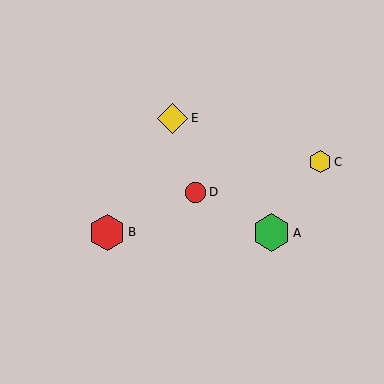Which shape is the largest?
The green hexagon (labeled A) is the largest.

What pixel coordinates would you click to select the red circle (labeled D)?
Click at (195, 192) to select the red circle D.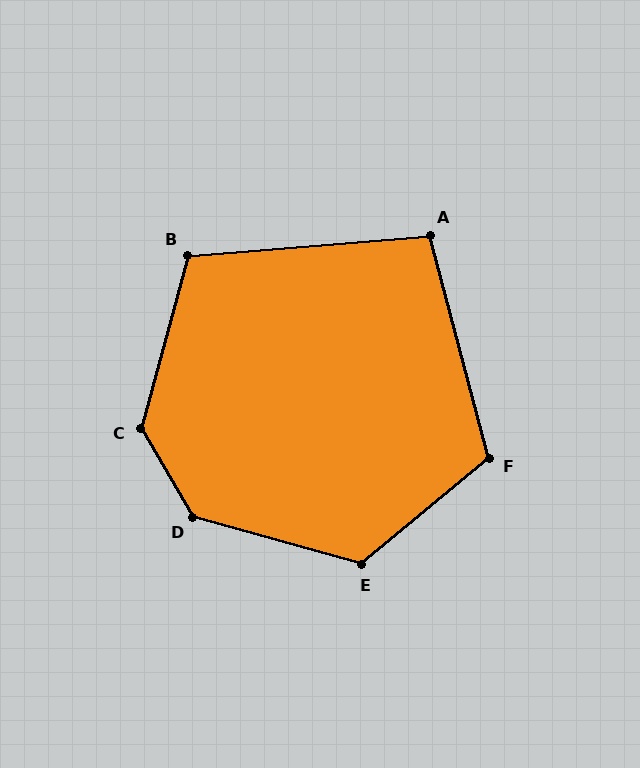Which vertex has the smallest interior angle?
A, at approximately 100 degrees.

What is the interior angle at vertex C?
Approximately 135 degrees (obtuse).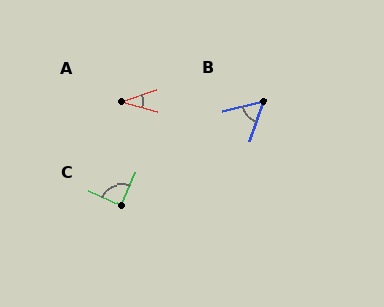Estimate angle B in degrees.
Approximately 58 degrees.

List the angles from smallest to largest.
A (34°), B (58°), C (90°).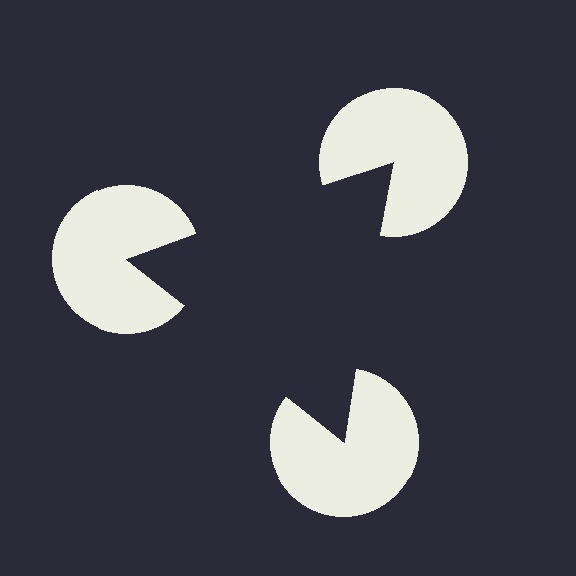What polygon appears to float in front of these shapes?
An illusory triangle — its edges are inferred from the aligned wedge cuts in the pac-man discs, not physically drawn.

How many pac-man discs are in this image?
There are 3 — one at each vertex of the illusory triangle.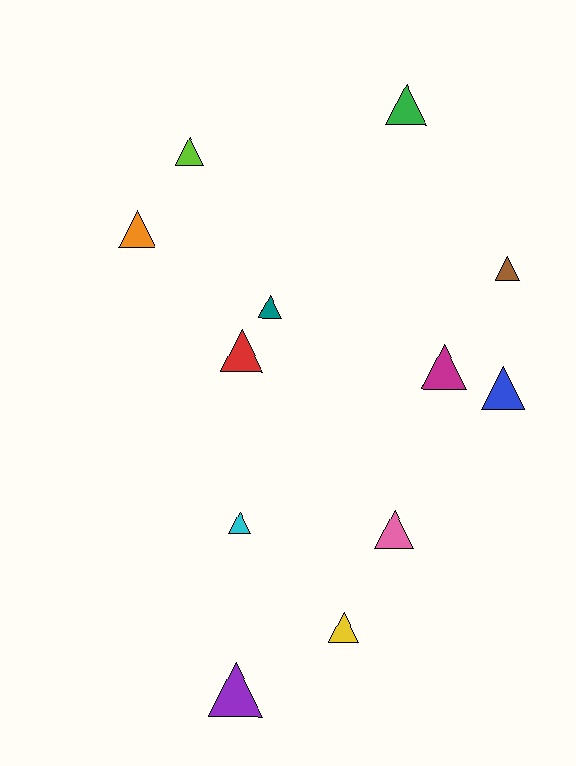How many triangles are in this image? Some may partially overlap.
There are 12 triangles.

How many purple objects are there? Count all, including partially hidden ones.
There is 1 purple object.